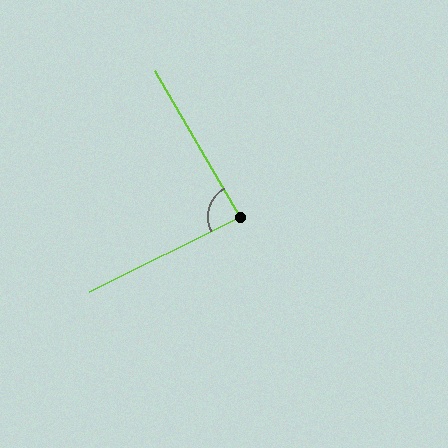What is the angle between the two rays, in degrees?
Approximately 86 degrees.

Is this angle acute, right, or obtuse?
It is approximately a right angle.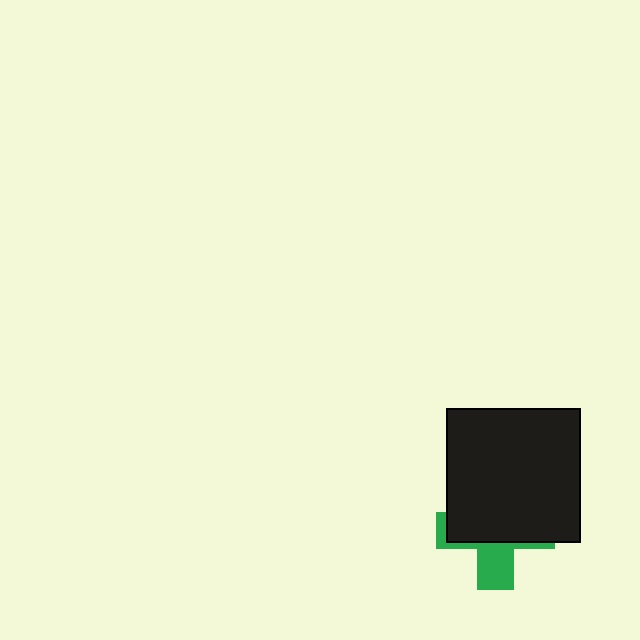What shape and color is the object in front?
The object in front is a black square.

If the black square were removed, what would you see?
You would see the complete green cross.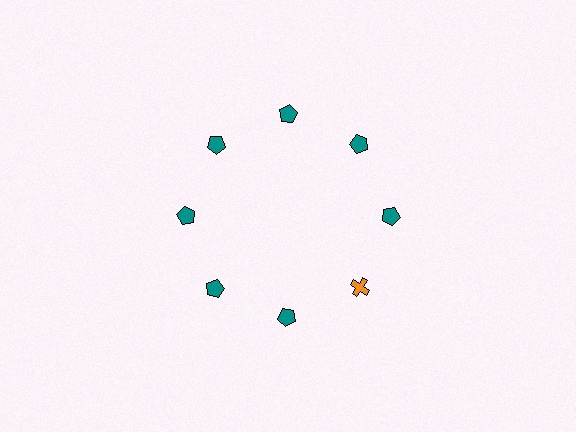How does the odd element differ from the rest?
It differs in both color (orange instead of teal) and shape (cross instead of pentagon).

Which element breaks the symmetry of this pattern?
The orange cross at roughly the 4 o'clock position breaks the symmetry. All other shapes are teal pentagons.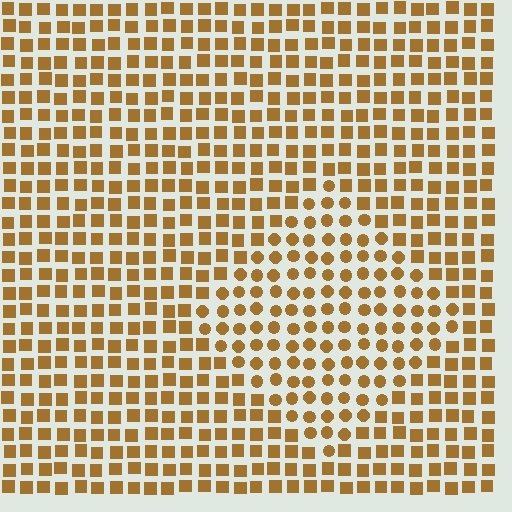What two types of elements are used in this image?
The image uses circles inside the diamond region and squares outside it.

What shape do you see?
I see a diamond.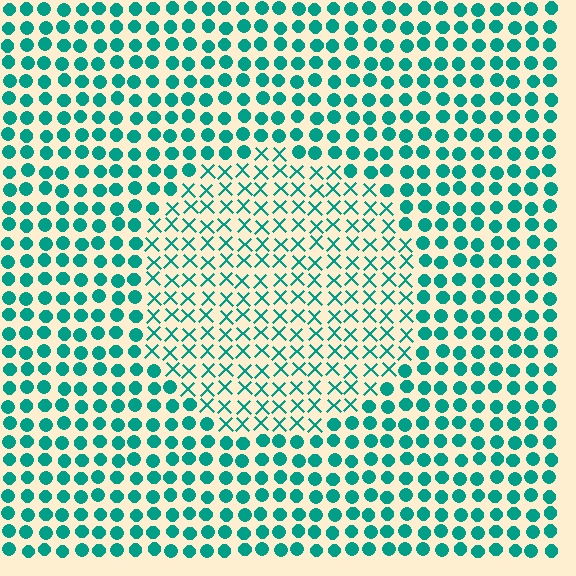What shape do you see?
I see a circle.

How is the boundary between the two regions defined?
The boundary is defined by a change in element shape: X marks inside vs. circles outside. All elements share the same color and spacing.